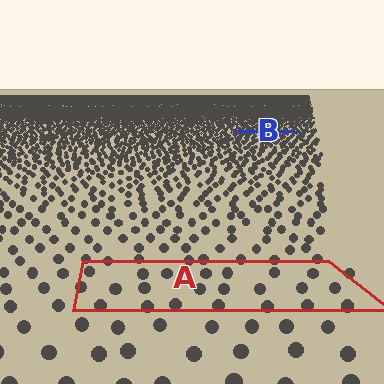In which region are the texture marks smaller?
The texture marks are smaller in region B, because it is farther away.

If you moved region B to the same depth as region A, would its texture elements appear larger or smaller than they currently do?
They would appear larger. At a closer depth, the same texture elements are projected at a bigger on-screen size.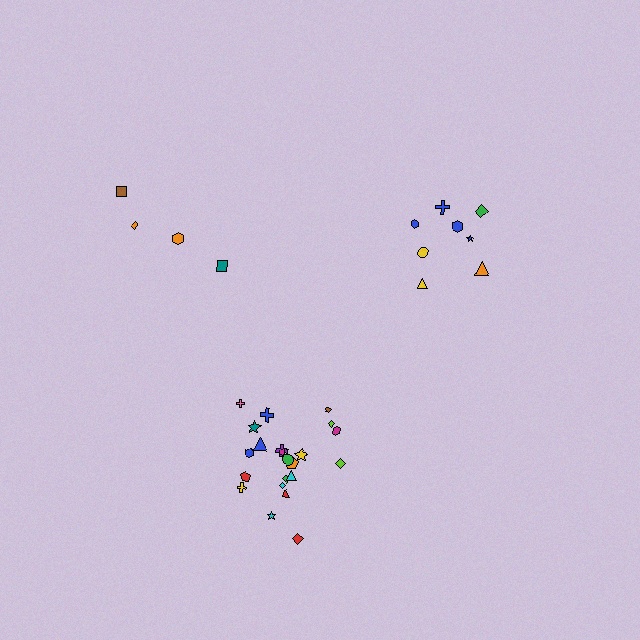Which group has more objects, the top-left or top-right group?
The top-right group.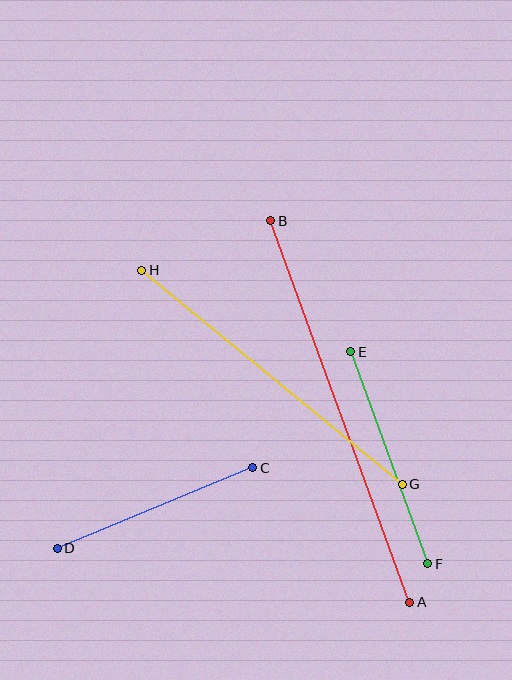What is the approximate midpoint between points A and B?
The midpoint is at approximately (340, 412) pixels.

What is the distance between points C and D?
The distance is approximately 211 pixels.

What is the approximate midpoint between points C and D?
The midpoint is at approximately (155, 508) pixels.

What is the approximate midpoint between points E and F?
The midpoint is at approximately (389, 458) pixels.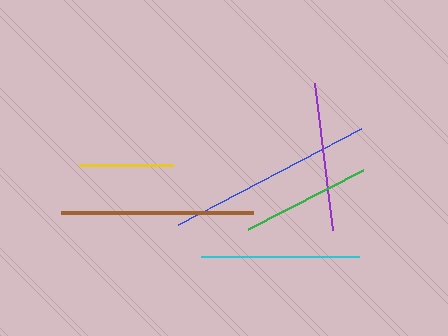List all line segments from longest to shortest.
From longest to shortest: blue, brown, cyan, purple, green, yellow.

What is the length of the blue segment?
The blue segment is approximately 207 pixels long.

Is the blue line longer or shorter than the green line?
The blue line is longer than the green line.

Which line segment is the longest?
The blue line is the longest at approximately 207 pixels.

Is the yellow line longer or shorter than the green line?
The green line is longer than the yellow line.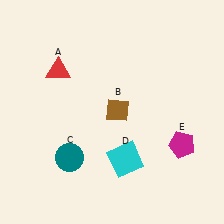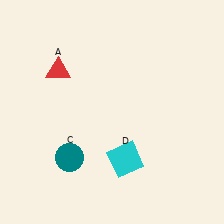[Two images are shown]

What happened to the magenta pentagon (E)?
The magenta pentagon (E) was removed in Image 2. It was in the bottom-right area of Image 1.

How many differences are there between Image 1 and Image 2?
There are 2 differences between the two images.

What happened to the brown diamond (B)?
The brown diamond (B) was removed in Image 2. It was in the top-right area of Image 1.